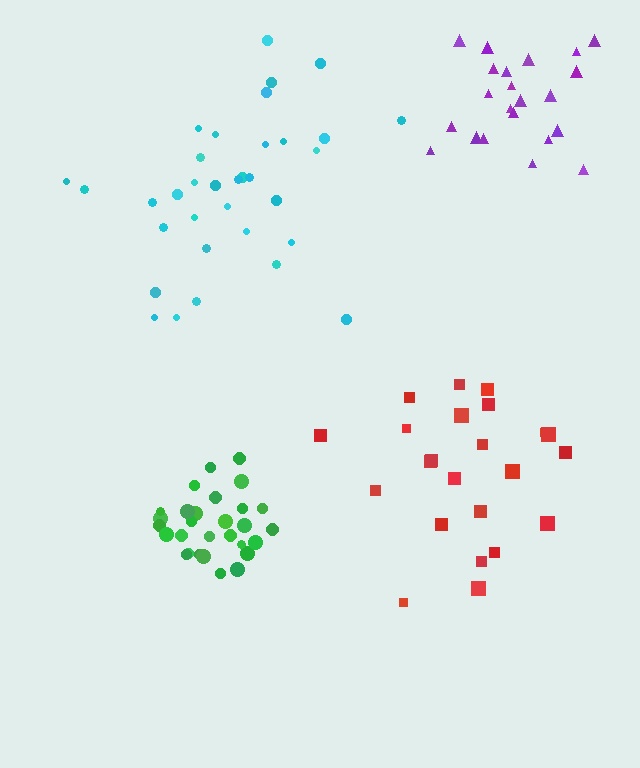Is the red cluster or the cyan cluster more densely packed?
Cyan.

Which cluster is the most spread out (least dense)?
Red.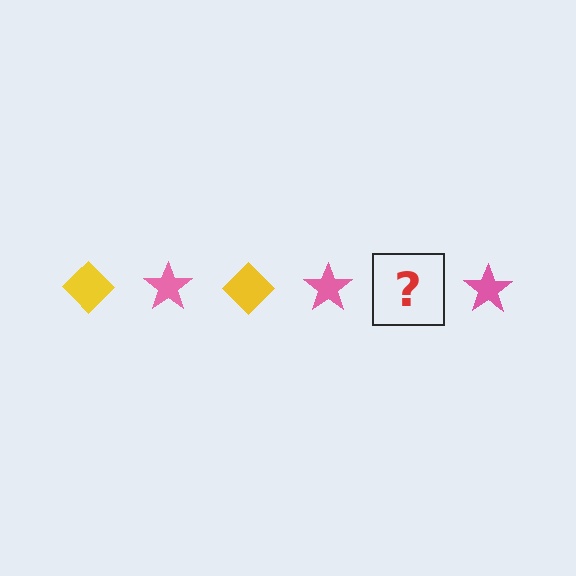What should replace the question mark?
The question mark should be replaced with a yellow diamond.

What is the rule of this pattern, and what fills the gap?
The rule is that the pattern alternates between yellow diamond and pink star. The gap should be filled with a yellow diamond.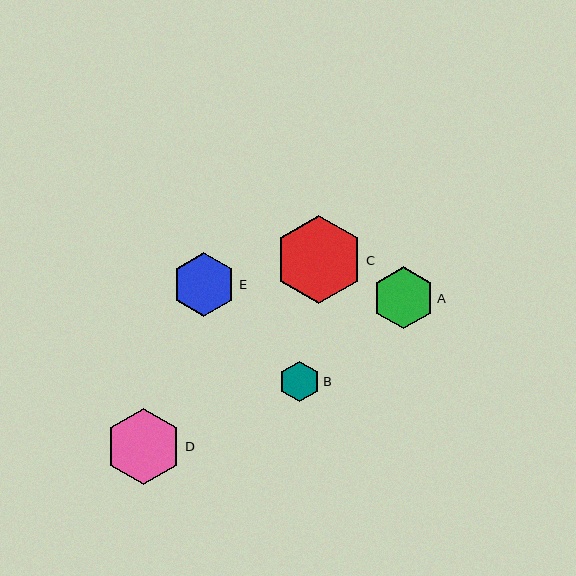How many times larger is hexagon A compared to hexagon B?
Hexagon A is approximately 1.5 times the size of hexagon B.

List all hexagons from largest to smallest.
From largest to smallest: C, D, E, A, B.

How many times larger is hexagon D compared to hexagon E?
Hexagon D is approximately 1.2 times the size of hexagon E.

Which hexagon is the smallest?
Hexagon B is the smallest with a size of approximately 41 pixels.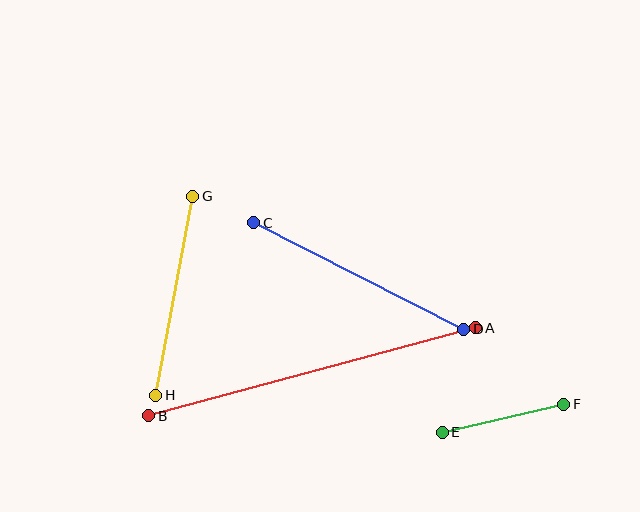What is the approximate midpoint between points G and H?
The midpoint is at approximately (174, 296) pixels.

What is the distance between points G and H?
The distance is approximately 202 pixels.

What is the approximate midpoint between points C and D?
The midpoint is at approximately (359, 276) pixels.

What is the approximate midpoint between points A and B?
The midpoint is at approximately (312, 372) pixels.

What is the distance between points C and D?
The distance is approximately 236 pixels.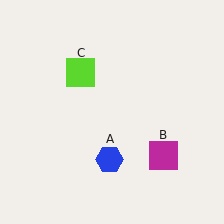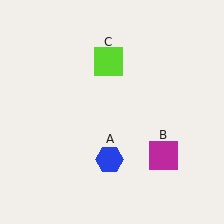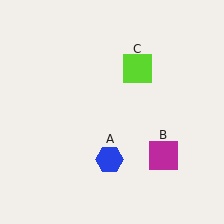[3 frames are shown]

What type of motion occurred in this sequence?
The lime square (object C) rotated clockwise around the center of the scene.